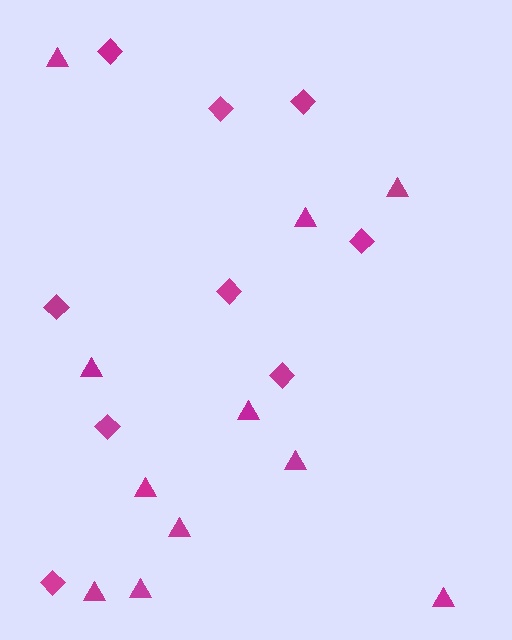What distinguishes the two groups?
There are 2 groups: one group of diamonds (9) and one group of triangles (11).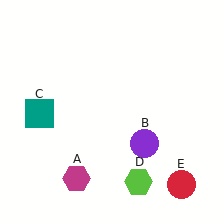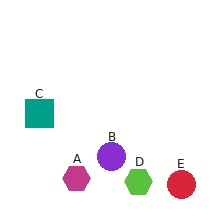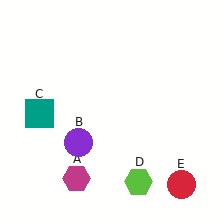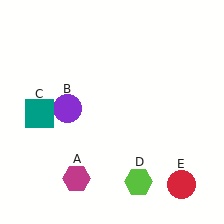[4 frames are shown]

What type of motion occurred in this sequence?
The purple circle (object B) rotated clockwise around the center of the scene.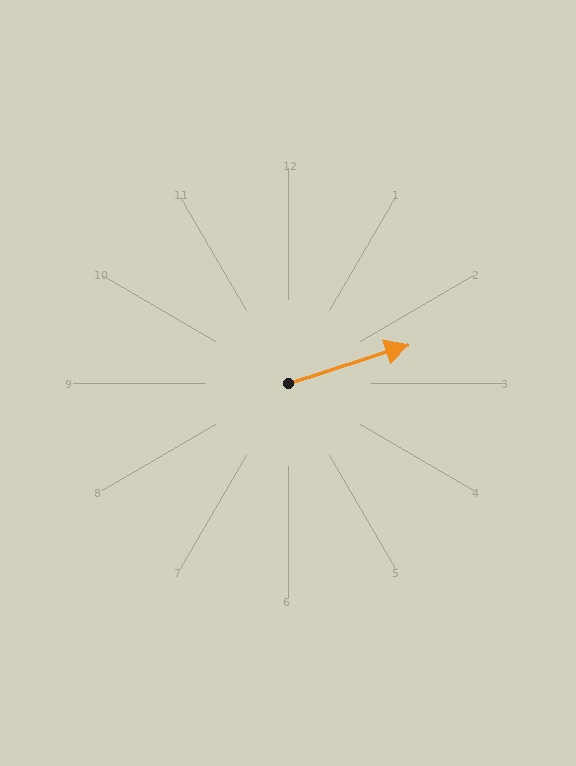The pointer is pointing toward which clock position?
Roughly 2 o'clock.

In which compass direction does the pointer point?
East.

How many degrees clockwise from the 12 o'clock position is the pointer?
Approximately 72 degrees.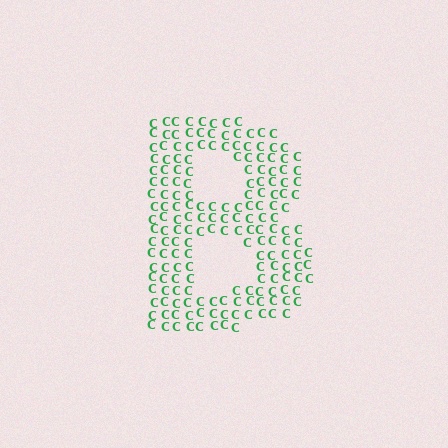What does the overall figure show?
The overall figure shows the letter B.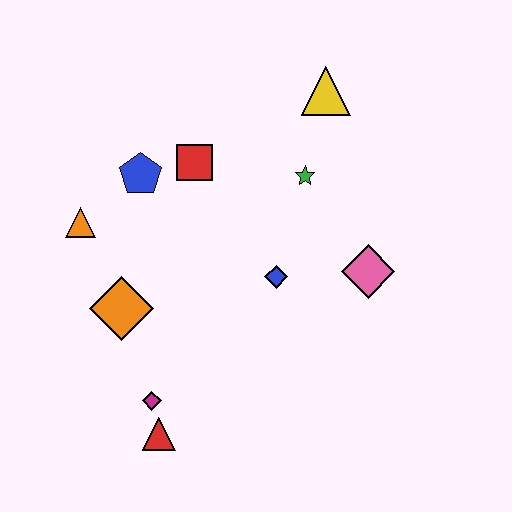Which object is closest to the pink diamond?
The blue diamond is closest to the pink diamond.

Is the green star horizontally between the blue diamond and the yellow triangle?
Yes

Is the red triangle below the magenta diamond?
Yes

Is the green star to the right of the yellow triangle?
No